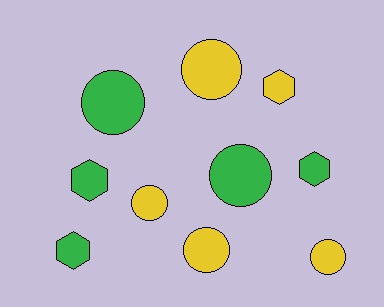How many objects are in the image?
There are 10 objects.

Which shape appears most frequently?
Circle, with 6 objects.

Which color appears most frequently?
Yellow, with 5 objects.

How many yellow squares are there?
There are no yellow squares.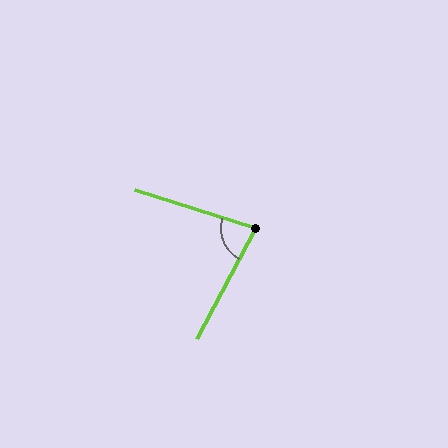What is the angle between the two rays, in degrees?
Approximately 79 degrees.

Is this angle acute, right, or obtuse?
It is acute.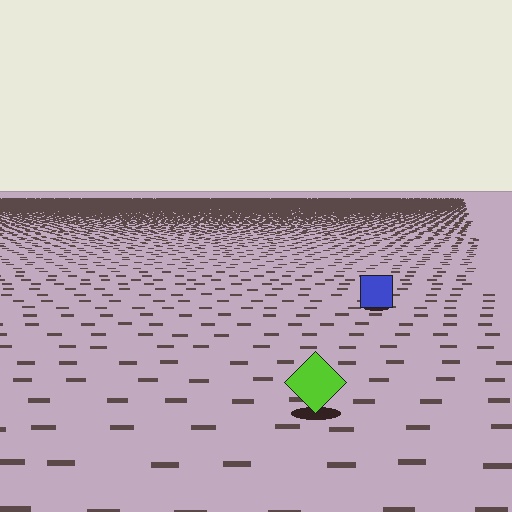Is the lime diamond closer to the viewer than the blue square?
Yes. The lime diamond is closer — you can tell from the texture gradient: the ground texture is coarser near it.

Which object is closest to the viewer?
The lime diamond is closest. The texture marks near it are larger and more spread out.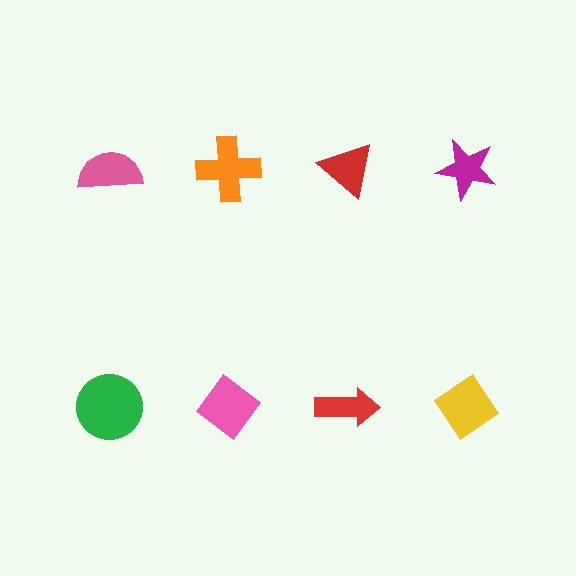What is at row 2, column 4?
A yellow diamond.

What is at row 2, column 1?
A green circle.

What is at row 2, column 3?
A red arrow.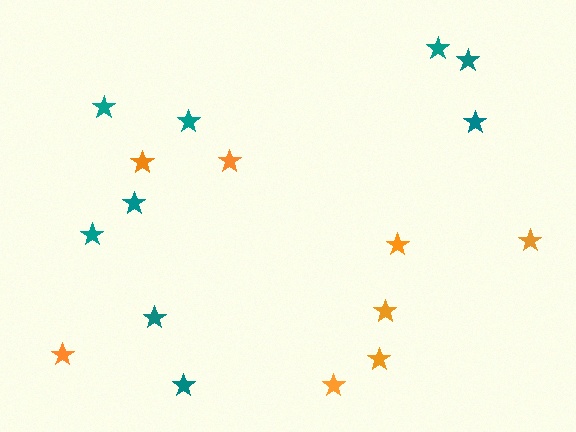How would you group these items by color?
There are 2 groups: one group of teal stars (9) and one group of orange stars (8).